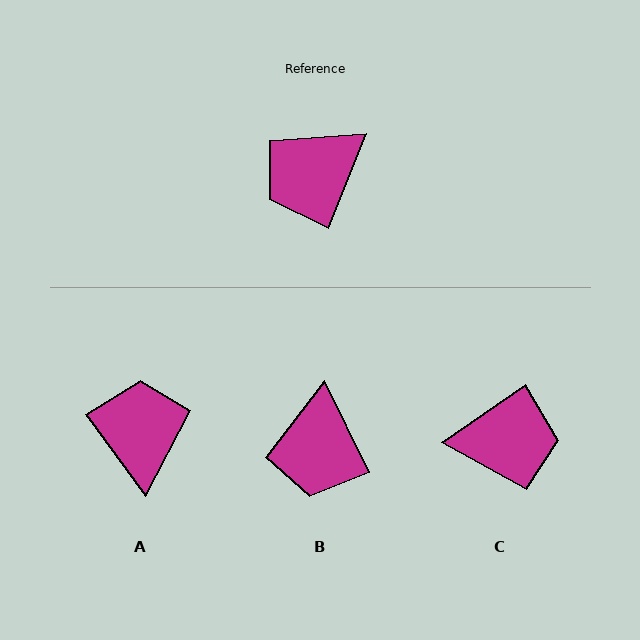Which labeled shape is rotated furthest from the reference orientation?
C, about 147 degrees away.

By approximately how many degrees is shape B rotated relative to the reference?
Approximately 48 degrees counter-clockwise.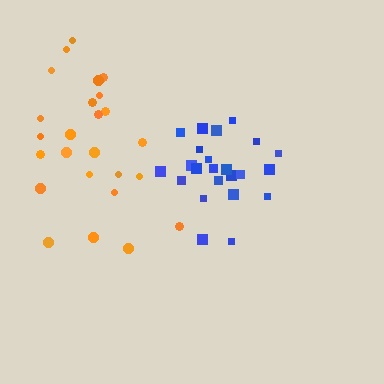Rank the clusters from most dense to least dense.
blue, orange.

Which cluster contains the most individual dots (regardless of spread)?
Orange (25).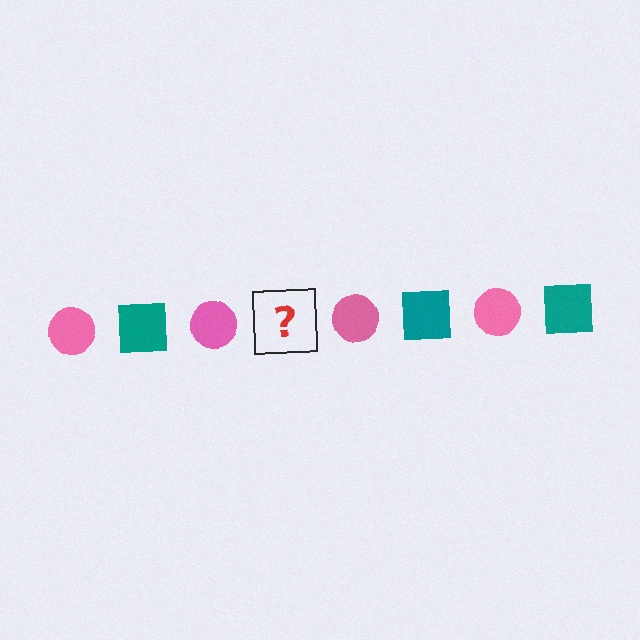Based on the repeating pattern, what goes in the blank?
The blank should be a teal square.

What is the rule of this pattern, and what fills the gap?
The rule is that the pattern alternates between pink circle and teal square. The gap should be filled with a teal square.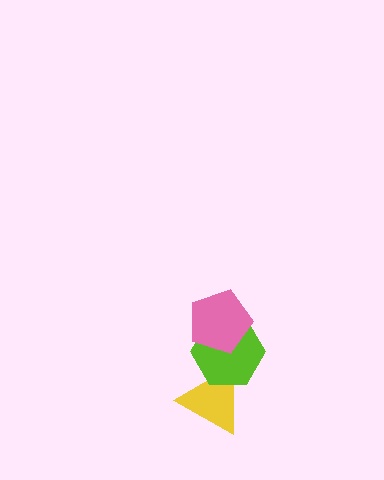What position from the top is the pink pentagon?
The pink pentagon is 1st from the top.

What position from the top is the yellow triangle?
The yellow triangle is 3rd from the top.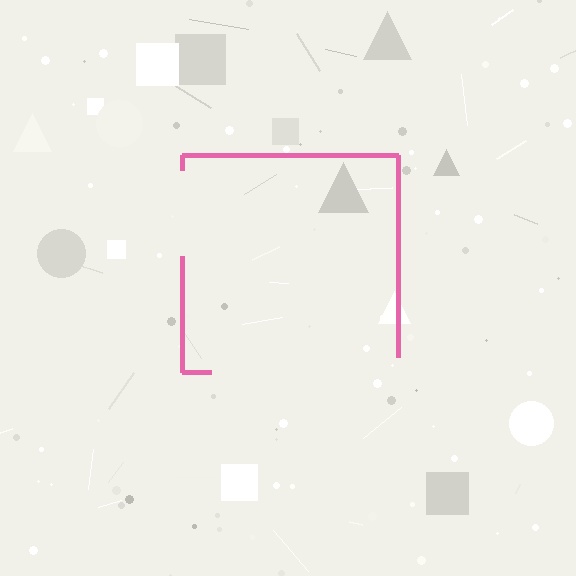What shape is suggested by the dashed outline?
The dashed outline suggests a square.